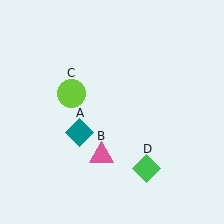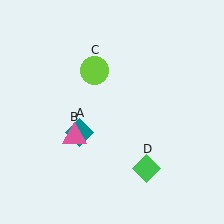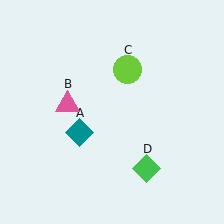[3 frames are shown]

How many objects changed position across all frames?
2 objects changed position: pink triangle (object B), lime circle (object C).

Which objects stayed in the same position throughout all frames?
Teal diamond (object A) and green diamond (object D) remained stationary.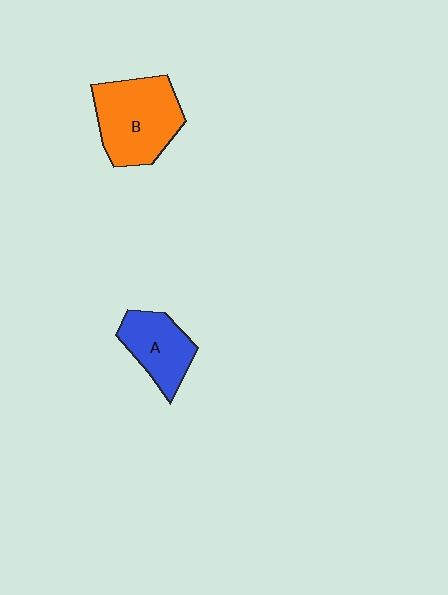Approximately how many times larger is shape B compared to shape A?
Approximately 1.5 times.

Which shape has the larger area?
Shape B (orange).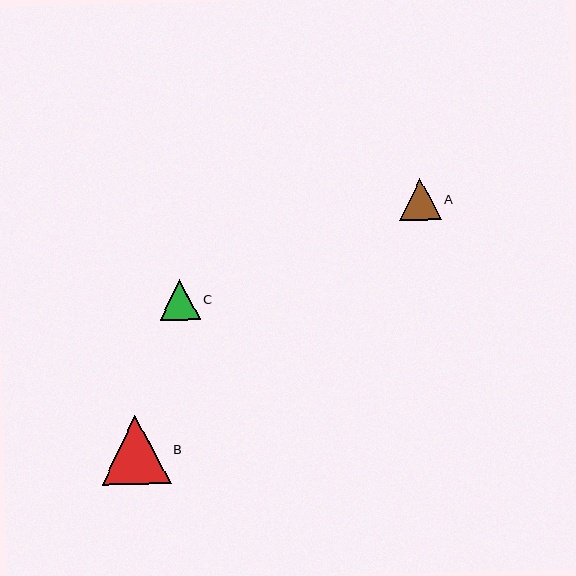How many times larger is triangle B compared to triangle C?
Triangle B is approximately 1.7 times the size of triangle C.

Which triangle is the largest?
Triangle B is the largest with a size of approximately 69 pixels.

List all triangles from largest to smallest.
From largest to smallest: B, A, C.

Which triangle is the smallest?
Triangle C is the smallest with a size of approximately 41 pixels.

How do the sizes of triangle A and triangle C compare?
Triangle A and triangle C are approximately the same size.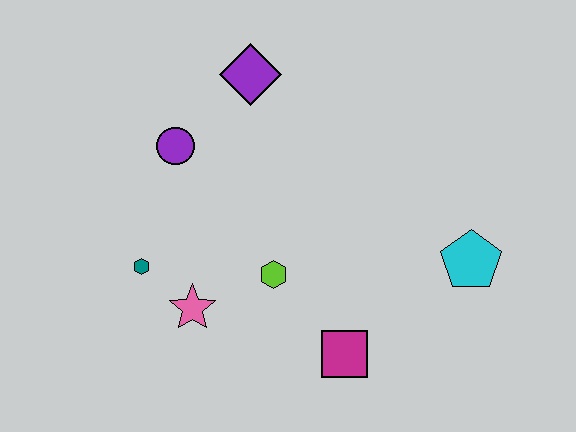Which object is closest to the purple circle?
The purple diamond is closest to the purple circle.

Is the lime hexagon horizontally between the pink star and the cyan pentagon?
Yes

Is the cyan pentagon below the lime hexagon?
No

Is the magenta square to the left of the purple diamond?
No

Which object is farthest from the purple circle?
The cyan pentagon is farthest from the purple circle.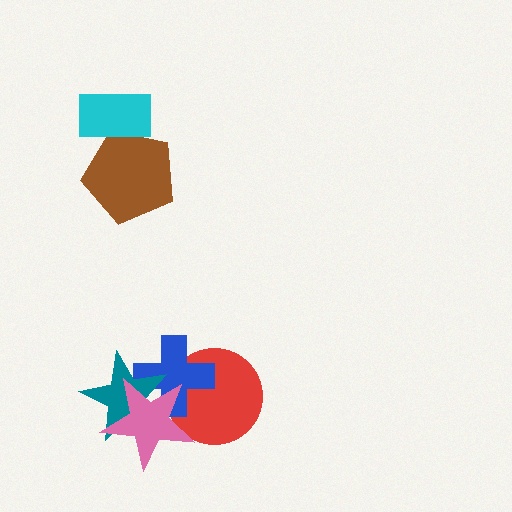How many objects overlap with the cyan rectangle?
1 object overlaps with the cyan rectangle.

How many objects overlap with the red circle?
2 objects overlap with the red circle.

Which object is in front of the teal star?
The pink star is in front of the teal star.